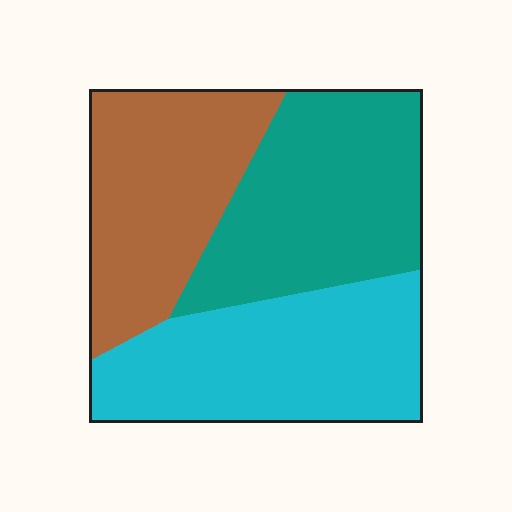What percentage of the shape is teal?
Teal takes up between a third and a half of the shape.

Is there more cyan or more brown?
Cyan.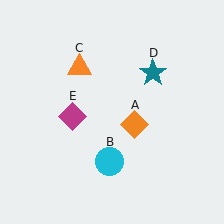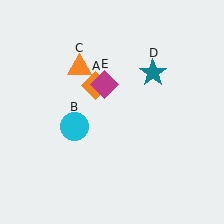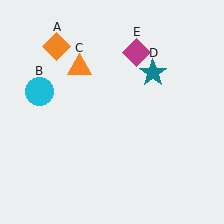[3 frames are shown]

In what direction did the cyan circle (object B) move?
The cyan circle (object B) moved up and to the left.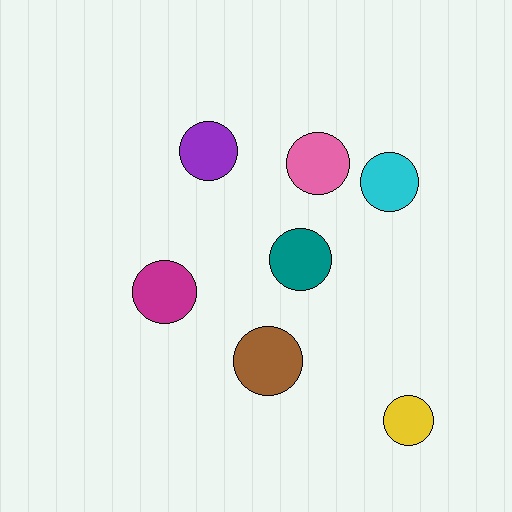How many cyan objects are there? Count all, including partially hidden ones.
There is 1 cyan object.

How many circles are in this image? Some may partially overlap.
There are 7 circles.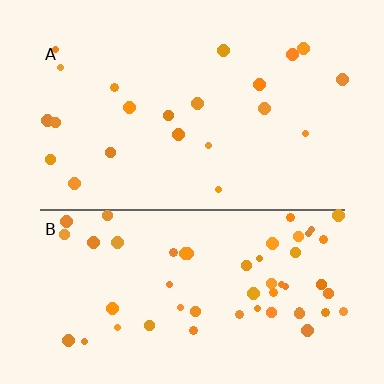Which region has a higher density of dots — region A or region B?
B (the bottom).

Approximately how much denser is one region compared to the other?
Approximately 2.5× — region B over region A.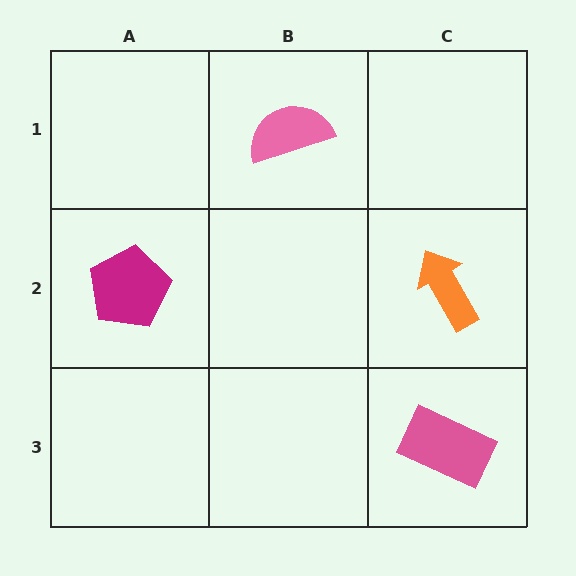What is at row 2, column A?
A magenta pentagon.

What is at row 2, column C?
An orange arrow.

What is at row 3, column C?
A pink rectangle.